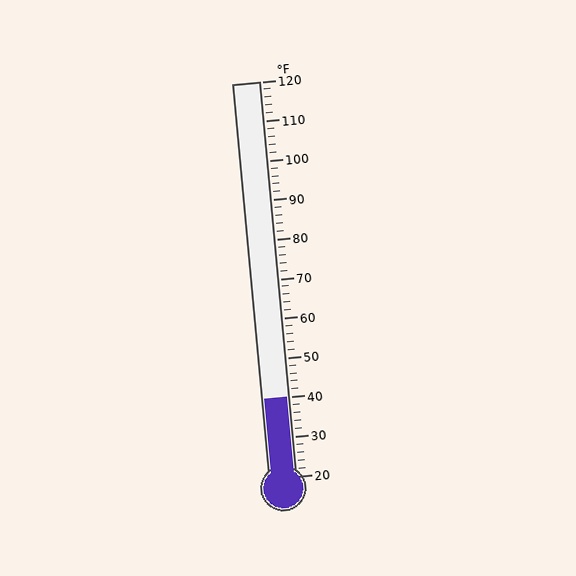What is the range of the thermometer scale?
The thermometer scale ranges from 20°F to 120°F.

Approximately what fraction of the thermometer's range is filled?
The thermometer is filled to approximately 20% of its range.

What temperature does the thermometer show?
The thermometer shows approximately 40°F.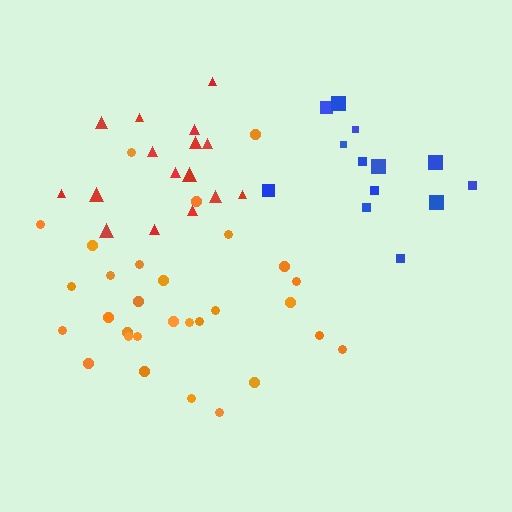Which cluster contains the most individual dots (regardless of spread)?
Orange (30).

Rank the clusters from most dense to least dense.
orange, red, blue.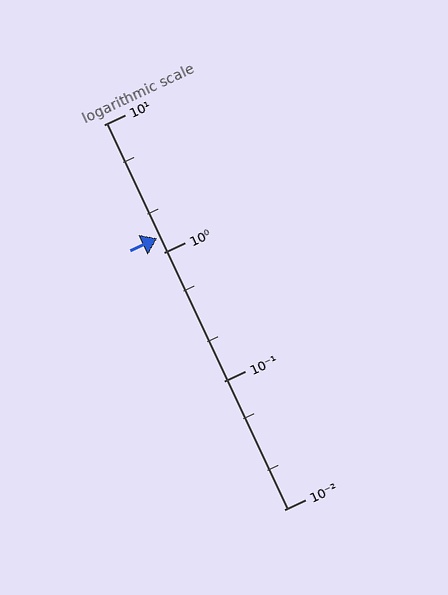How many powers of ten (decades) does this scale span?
The scale spans 3 decades, from 0.01 to 10.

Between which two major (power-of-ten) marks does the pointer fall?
The pointer is between 1 and 10.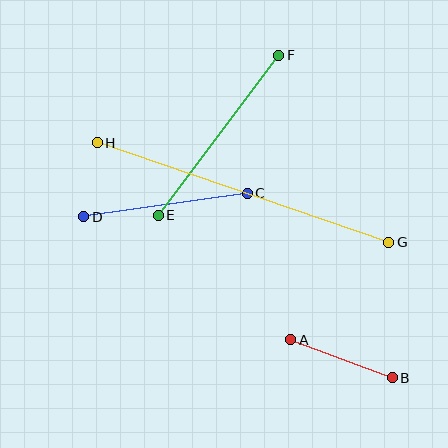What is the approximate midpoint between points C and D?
The midpoint is at approximately (165, 205) pixels.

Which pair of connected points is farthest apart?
Points G and H are farthest apart.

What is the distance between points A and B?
The distance is approximately 108 pixels.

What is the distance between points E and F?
The distance is approximately 200 pixels.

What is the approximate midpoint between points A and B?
The midpoint is at approximately (341, 359) pixels.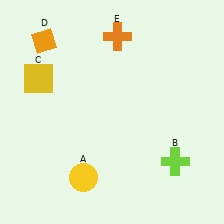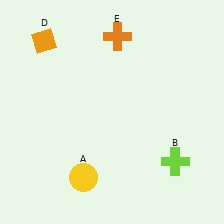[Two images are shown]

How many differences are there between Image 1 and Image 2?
There is 1 difference between the two images.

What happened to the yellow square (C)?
The yellow square (C) was removed in Image 2. It was in the top-left area of Image 1.